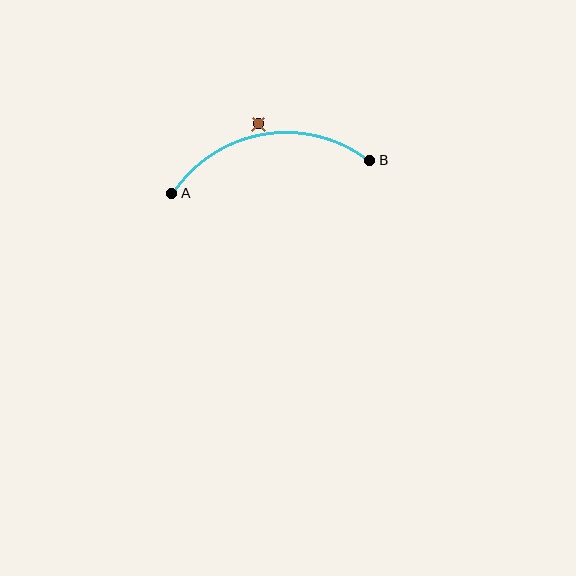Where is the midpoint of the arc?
The arc midpoint is the point on the curve farthest from the straight line joining A and B. It sits above that line.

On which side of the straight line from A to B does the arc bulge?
The arc bulges above the straight line connecting A and B.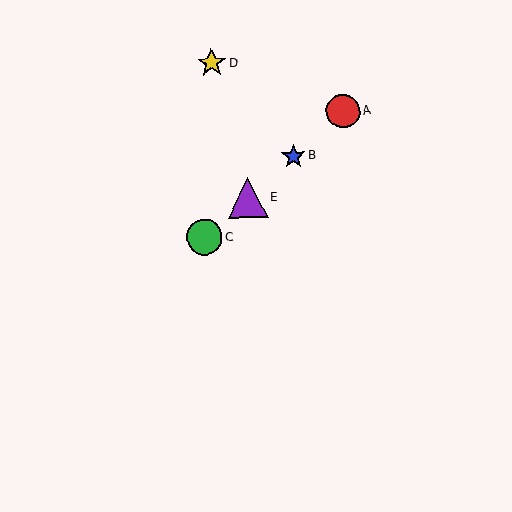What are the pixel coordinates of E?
Object E is at (248, 198).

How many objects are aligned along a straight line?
4 objects (A, B, C, E) are aligned along a straight line.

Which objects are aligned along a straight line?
Objects A, B, C, E are aligned along a straight line.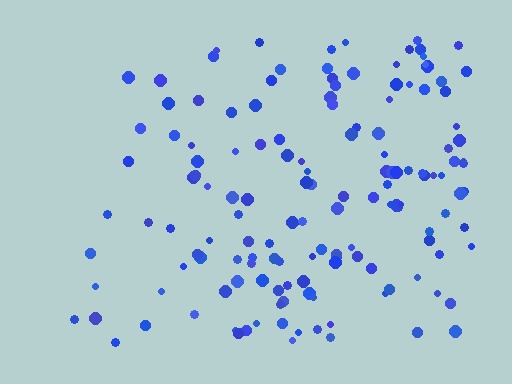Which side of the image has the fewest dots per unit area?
The left.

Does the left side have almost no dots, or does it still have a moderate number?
Still a moderate number, just noticeably fewer than the right.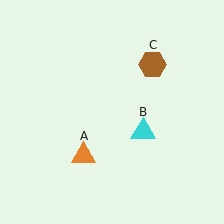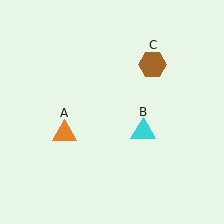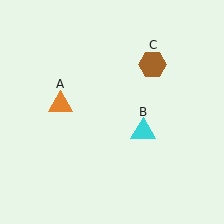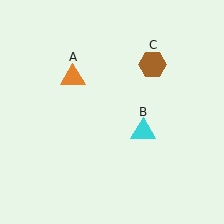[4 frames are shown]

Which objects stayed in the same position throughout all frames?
Cyan triangle (object B) and brown hexagon (object C) remained stationary.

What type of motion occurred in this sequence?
The orange triangle (object A) rotated clockwise around the center of the scene.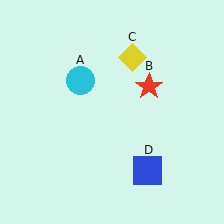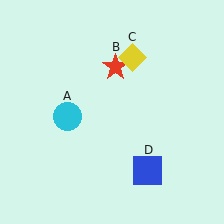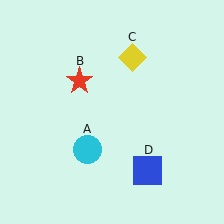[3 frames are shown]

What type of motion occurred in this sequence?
The cyan circle (object A), red star (object B) rotated counterclockwise around the center of the scene.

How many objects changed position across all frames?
2 objects changed position: cyan circle (object A), red star (object B).